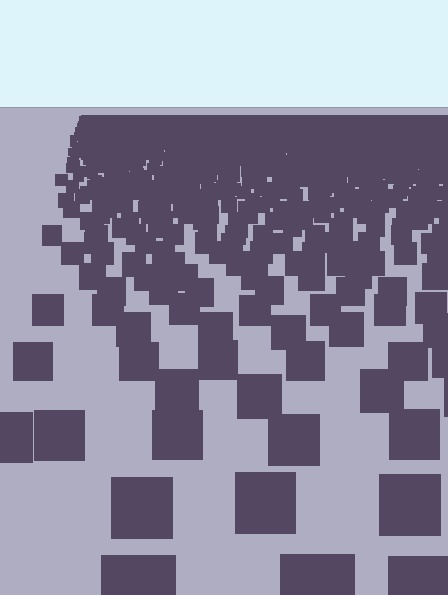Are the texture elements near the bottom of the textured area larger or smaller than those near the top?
Larger. Near the bottom, elements are closer to the viewer and appear at a bigger on-screen size.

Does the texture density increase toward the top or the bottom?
Density increases toward the top.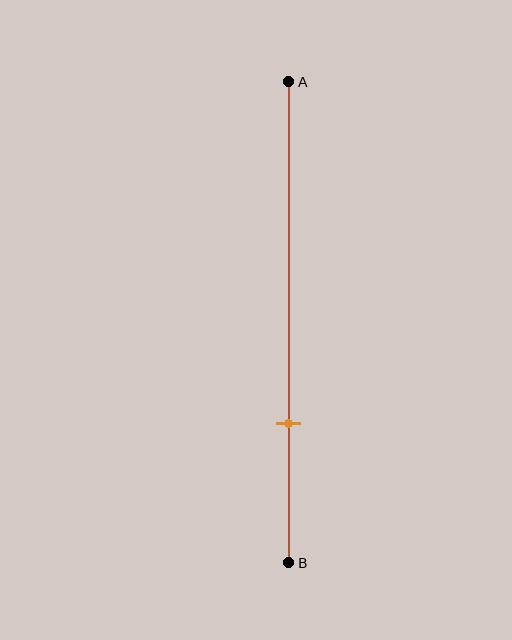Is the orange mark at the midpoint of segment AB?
No, the mark is at about 70% from A, not at the 50% midpoint.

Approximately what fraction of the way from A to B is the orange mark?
The orange mark is approximately 70% of the way from A to B.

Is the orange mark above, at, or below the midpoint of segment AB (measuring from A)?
The orange mark is below the midpoint of segment AB.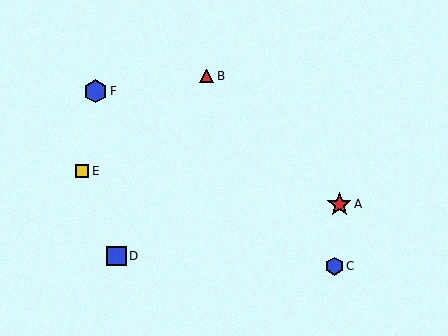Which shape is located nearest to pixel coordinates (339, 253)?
The blue hexagon (labeled C) at (335, 266) is nearest to that location.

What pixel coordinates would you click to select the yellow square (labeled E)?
Click at (82, 171) to select the yellow square E.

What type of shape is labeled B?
Shape B is a red triangle.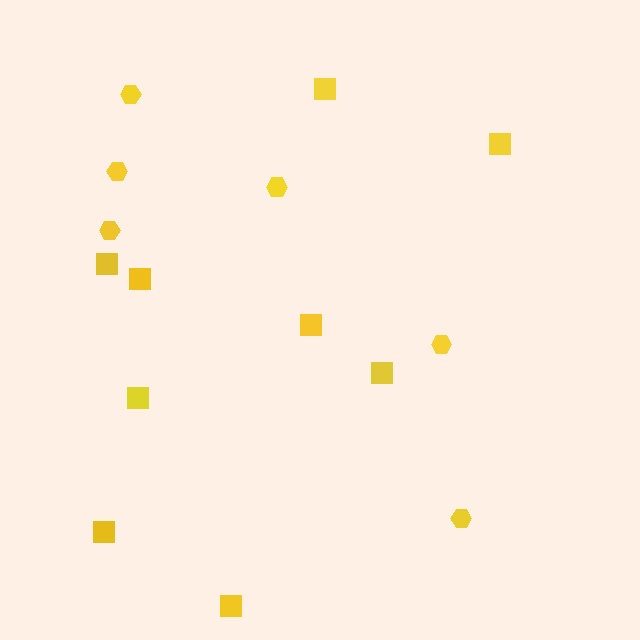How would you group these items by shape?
There are 2 groups: one group of hexagons (6) and one group of squares (9).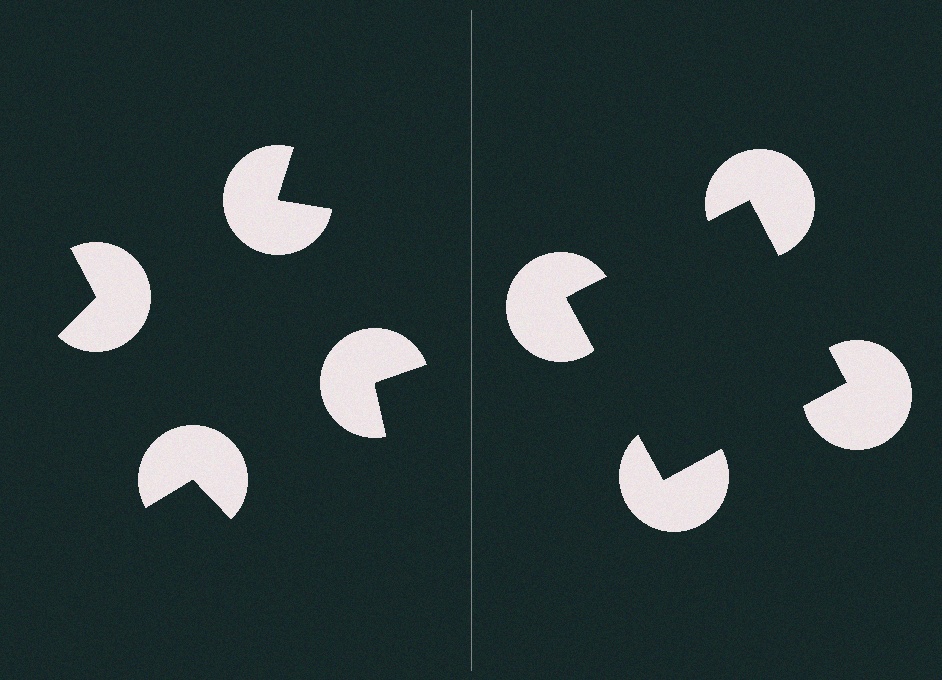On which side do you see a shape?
An illusory square appears on the right side. On the left side the wedge cuts are rotated, so no coherent shape forms.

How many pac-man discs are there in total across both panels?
8 — 4 on each side.